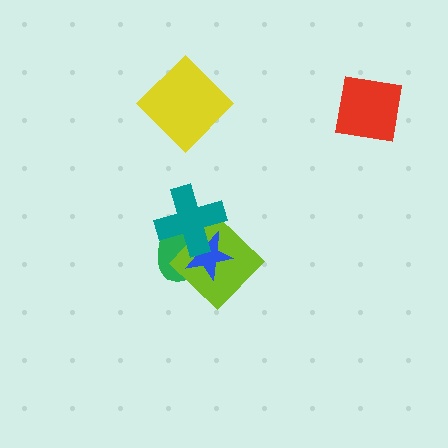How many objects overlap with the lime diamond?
3 objects overlap with the lime diamond.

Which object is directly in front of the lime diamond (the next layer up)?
The blue star is directly in front of the lime diamond.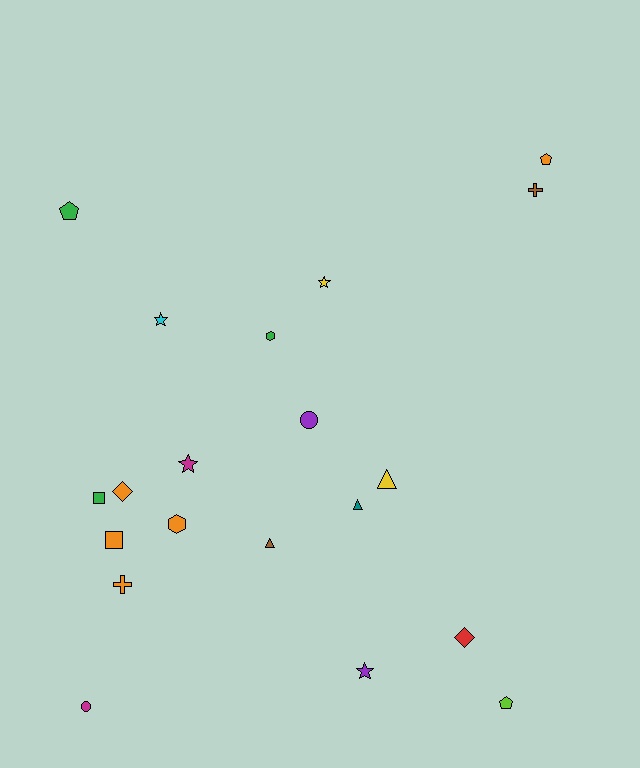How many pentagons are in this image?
There are 3 pentagons.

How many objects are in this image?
There are 20 objects.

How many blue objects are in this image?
There are no blue objects.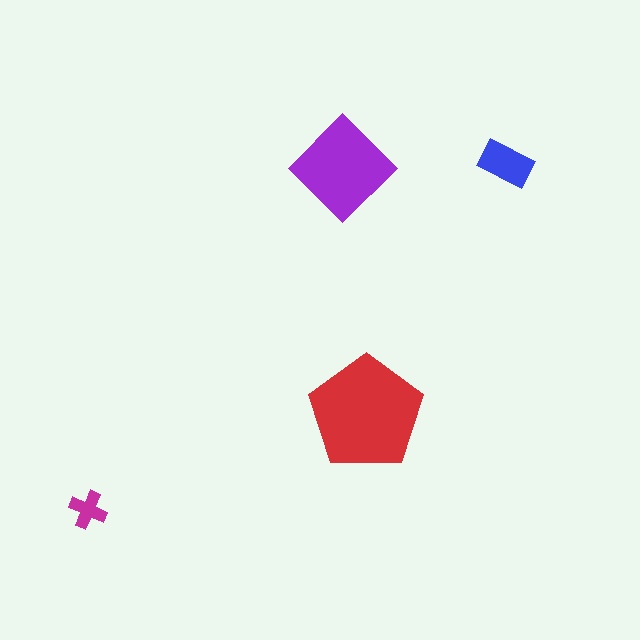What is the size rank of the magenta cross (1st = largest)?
4th.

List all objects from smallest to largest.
The magenta cross, the blue rectangle, the purple diamond, the red pentagon.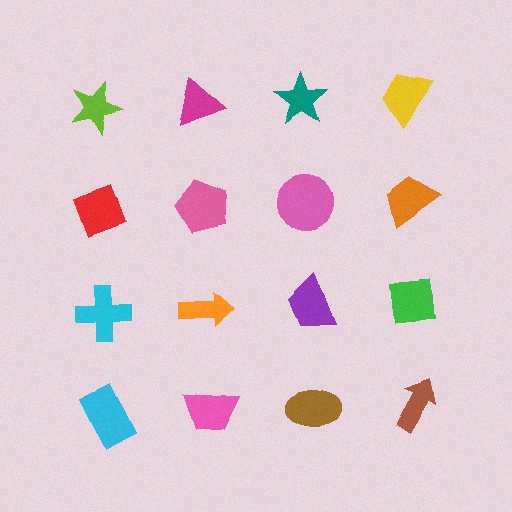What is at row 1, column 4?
A yellow trapezoid.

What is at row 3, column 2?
An orange arrow.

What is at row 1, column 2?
A magenta triangle.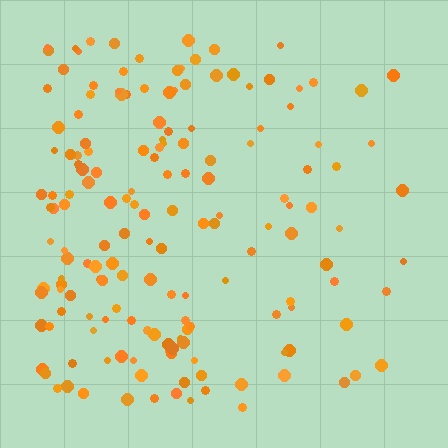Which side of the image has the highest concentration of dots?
The left.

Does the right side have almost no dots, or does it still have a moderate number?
Still a moderate number, just noticeably fewer than the left.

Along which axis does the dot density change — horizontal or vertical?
Horizontal.